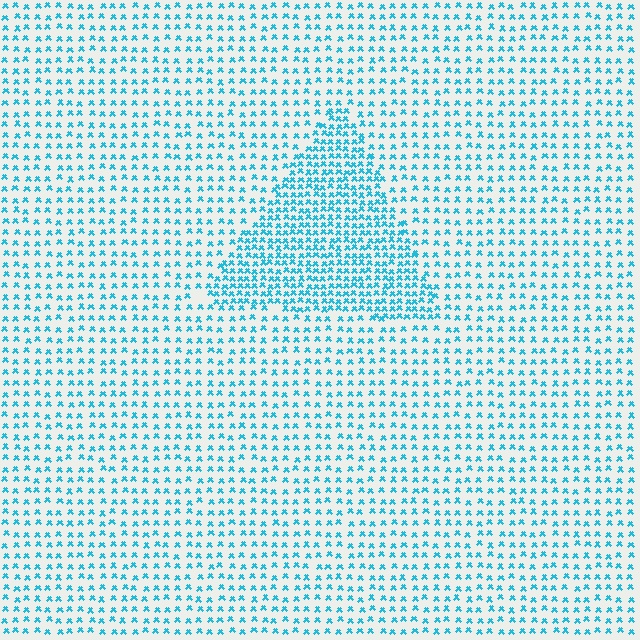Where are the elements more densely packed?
The elements are more densely packed inside the triangle boundary.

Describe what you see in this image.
The image contains small cyan elements arranged at two different densities. A triangle-shaped region is visible where the elements are more densely packed than the surrounding area.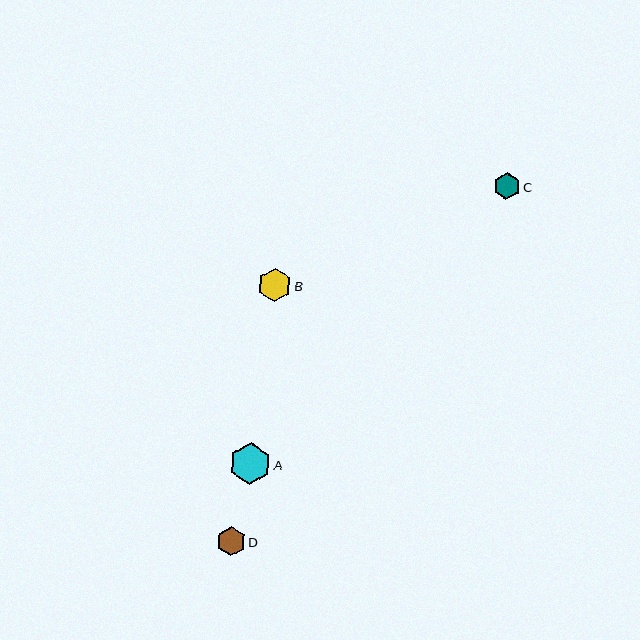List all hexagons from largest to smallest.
From largest to smallest: A, B, D, C.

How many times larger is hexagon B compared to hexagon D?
Hexagon B is approximately 1.2 times the size of hexagon D.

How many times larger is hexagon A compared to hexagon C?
Hexagon A is approximately 1.5 times the size of hexagon C.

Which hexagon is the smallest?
Hexagon C is the smallest with a size of approximately 27 pixels.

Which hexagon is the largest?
Hexagon A is the largest with a size of approximately 41 pixels.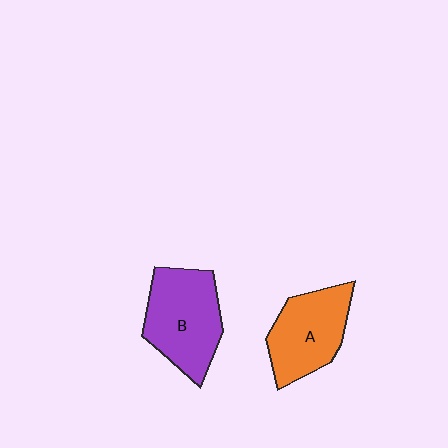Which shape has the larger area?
Shape B (purple).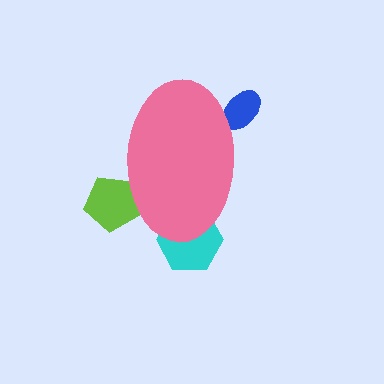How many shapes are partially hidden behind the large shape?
3 shapes are partially hidden.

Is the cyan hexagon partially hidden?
Yes, the cyan hexagon is partially hidden behind the pink ellipse.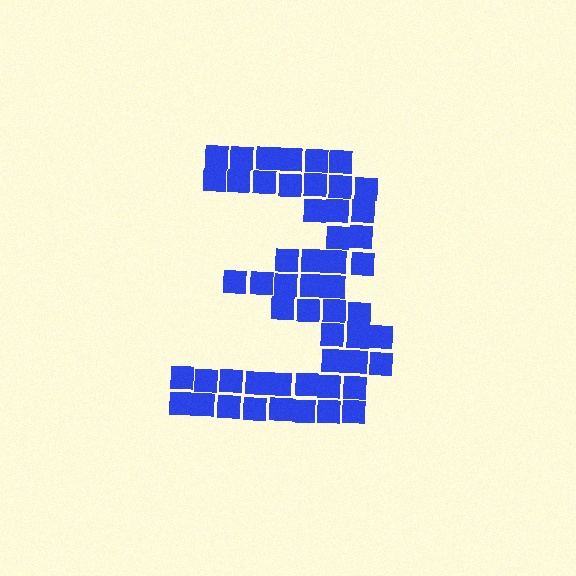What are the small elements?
The small elements are squares.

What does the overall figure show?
The overall figure shows the digit 3.